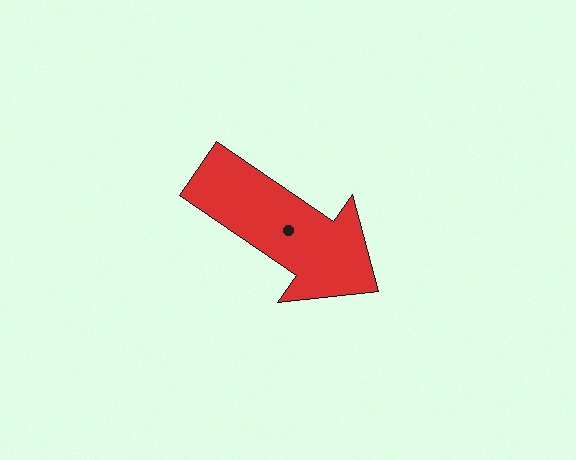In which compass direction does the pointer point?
Southeast.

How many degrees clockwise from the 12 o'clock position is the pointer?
Approximately 124 degrees.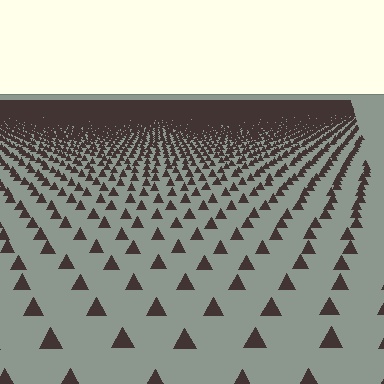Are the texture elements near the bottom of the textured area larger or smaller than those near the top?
Larger. Near the bottom, elements are closer to the viewer and appear at a bigger on-screen size.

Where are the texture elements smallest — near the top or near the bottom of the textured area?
Near the top.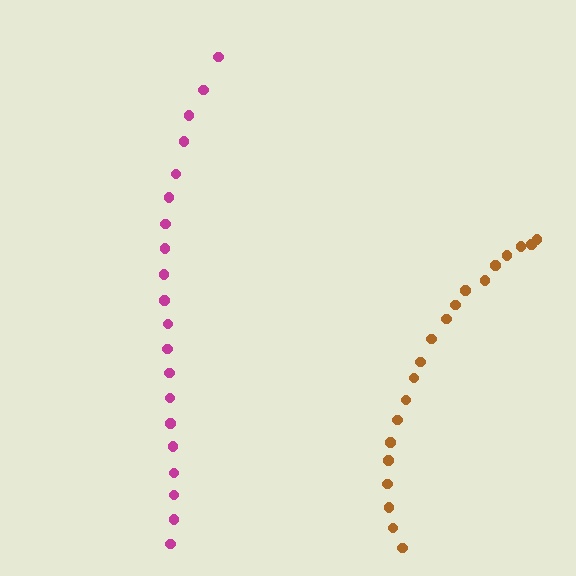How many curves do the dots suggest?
There are 2 distinct paths.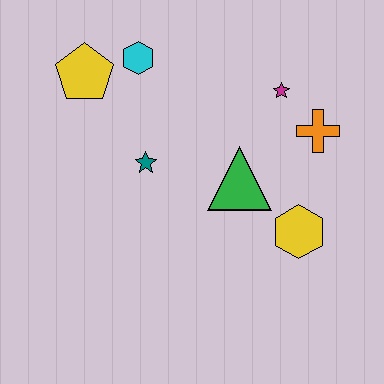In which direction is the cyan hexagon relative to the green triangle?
The cyan hexagon is above the green triangle.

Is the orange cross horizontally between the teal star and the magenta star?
No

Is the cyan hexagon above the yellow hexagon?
Yes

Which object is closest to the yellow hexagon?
The green triangle is closest to the yellow hexagon.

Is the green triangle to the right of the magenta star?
No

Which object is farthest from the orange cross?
The yellow pentagon is farthest from the orange cross.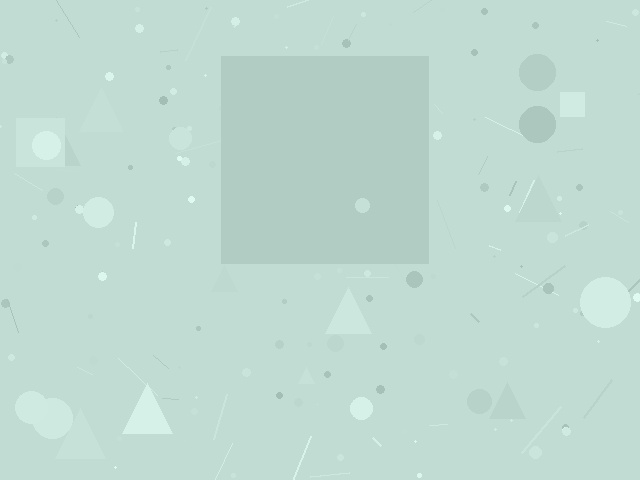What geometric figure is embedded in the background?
A square is embedded in the background.